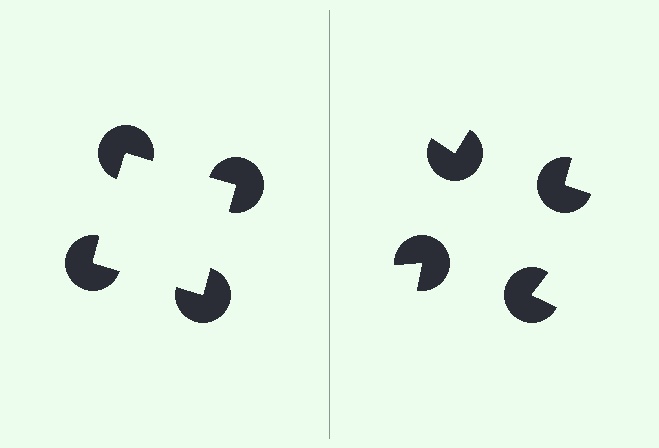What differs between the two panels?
The pac-man discs are positioned identically on both sides; only the wedge orientations differ. On the left they align to a square; on the right they are misaligned.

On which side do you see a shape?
An illusory square appears on the left side. On the right side the wedge cuts are rotated, so no coherent shape forms.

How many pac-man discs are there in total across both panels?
8 — 4 on each side.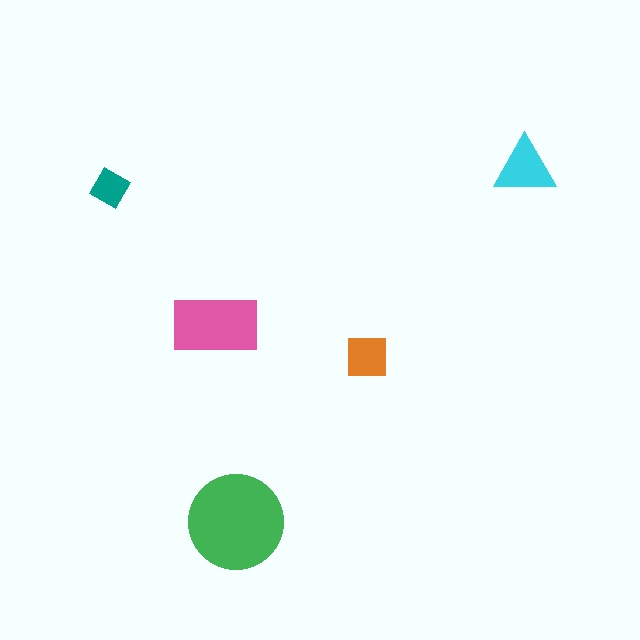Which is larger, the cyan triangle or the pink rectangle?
The pink rectangle.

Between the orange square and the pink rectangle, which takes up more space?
The pink rectangle.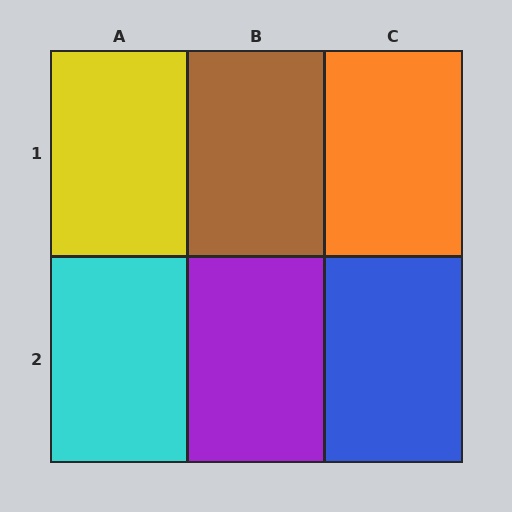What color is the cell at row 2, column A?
Cyan.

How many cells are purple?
1 cell is purple.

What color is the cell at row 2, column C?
Blue.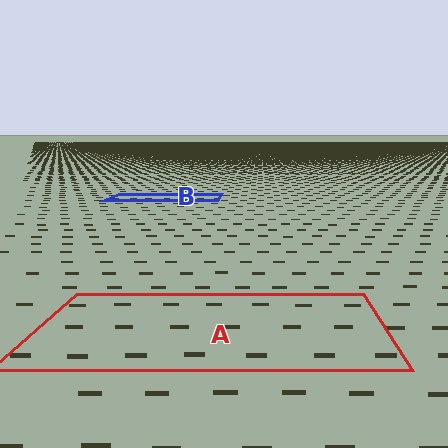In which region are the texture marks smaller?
The texture marks are smaller in region B, because it is farther away.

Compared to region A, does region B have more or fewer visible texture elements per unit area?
Region B has more texture elements per unit area — they are packed more densely because it is farther away.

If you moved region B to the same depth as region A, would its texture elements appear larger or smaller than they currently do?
They would appear larger. At a closer depth, the same texture elements are projected at a bigger on-screen size.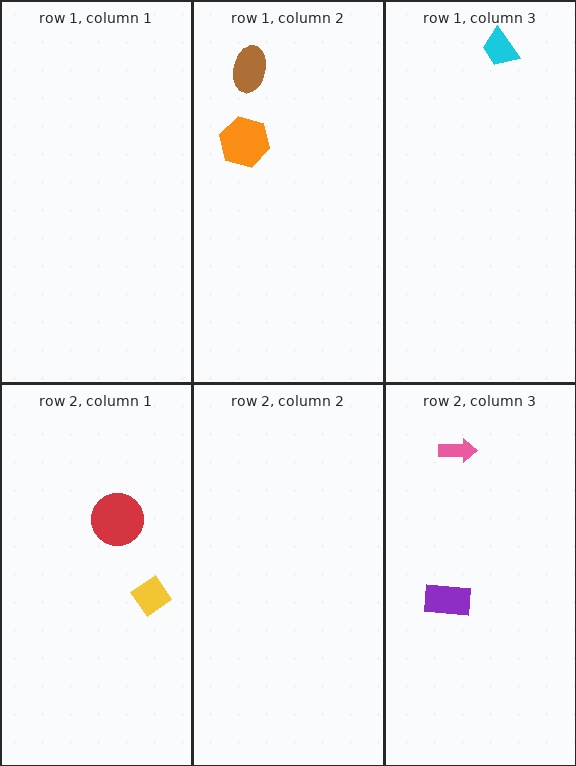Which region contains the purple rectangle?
The row 2, column 3 region.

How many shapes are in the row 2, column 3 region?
2.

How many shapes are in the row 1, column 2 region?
2.